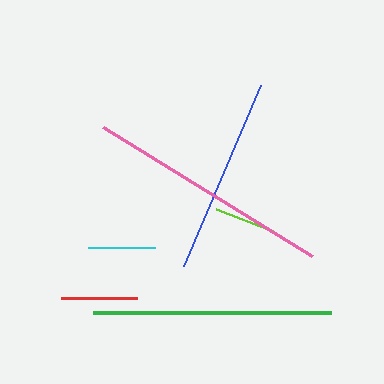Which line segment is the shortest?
The lime line is the shortest at approximately 61 pixels.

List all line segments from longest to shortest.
From longest to shortest: pink, green, blue, red, cyan, lime.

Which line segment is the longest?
The pink line is the longest at approximately 245 pixels.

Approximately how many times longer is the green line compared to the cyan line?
The green line is approximately 3.6 times the length of the cyan line.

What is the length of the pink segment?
The pink segment is approximately 245 pixels long.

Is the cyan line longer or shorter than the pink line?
The pink line is longer than the cyan line.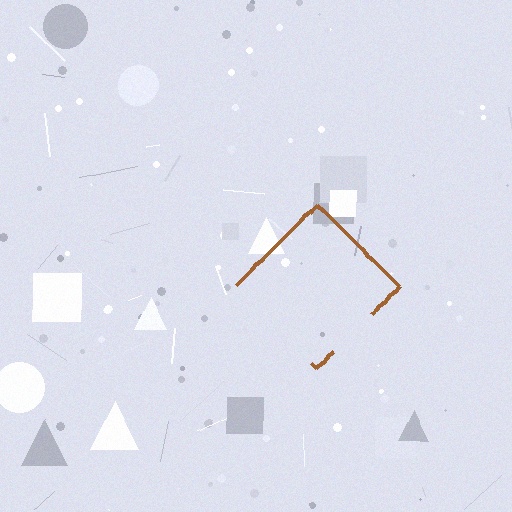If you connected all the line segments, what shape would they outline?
They would outline a diamond.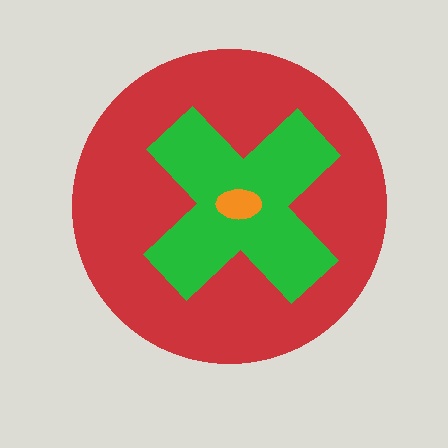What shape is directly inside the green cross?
The orange ellipse.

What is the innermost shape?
The orange ellipse.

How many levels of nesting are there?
3.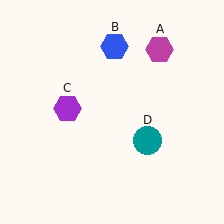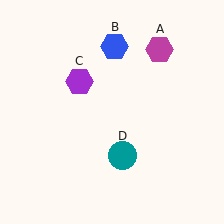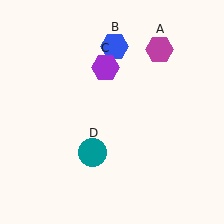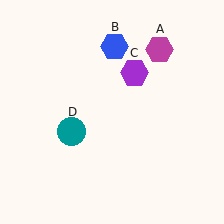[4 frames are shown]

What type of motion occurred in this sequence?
The purple hexagon (object C), teal circle (object D) rotated clockwise around the center of the scene.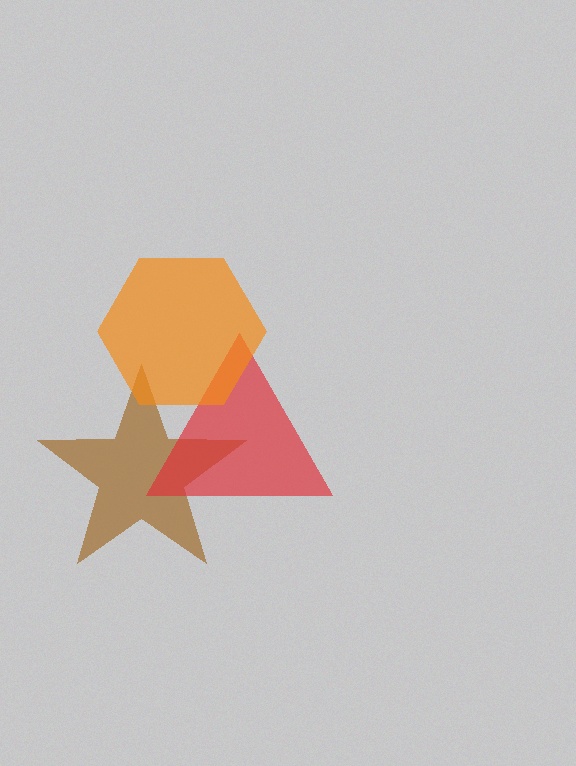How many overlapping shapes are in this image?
There are 3 overlapping shapes in the image.